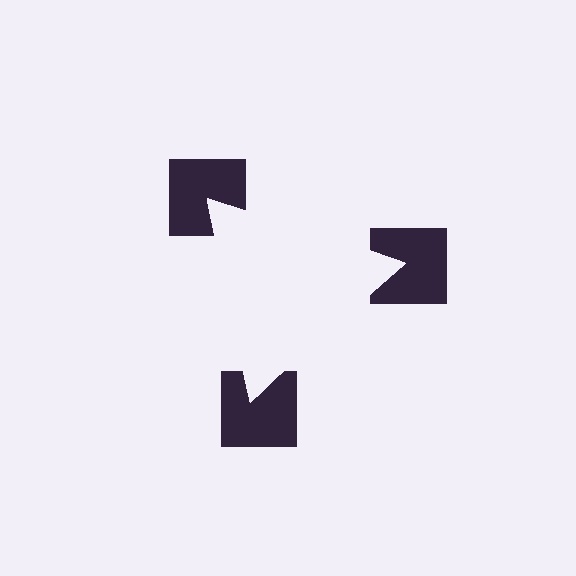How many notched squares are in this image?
There are 3 — one at each vertex of the illusory triangle.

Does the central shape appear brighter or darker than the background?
It typically appears slightly brighter than the background, even though no actual brightness change is drawn.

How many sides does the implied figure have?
3 sides.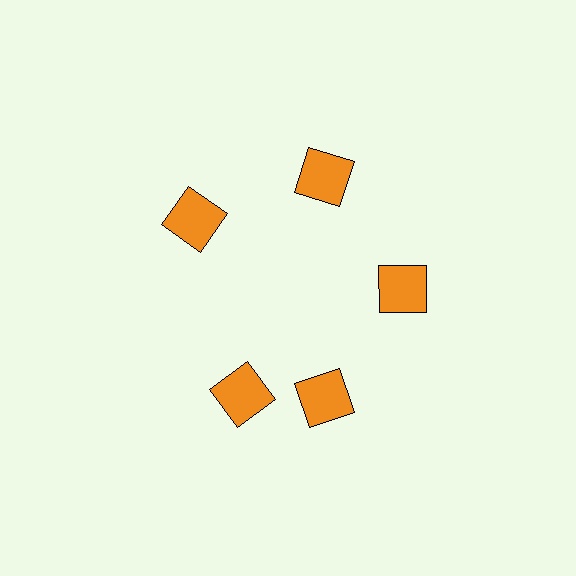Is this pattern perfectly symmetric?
No. The 5 orange squares are arranged in a ring, but one element near the 8 o'clock position is rotated out of alignment along the ring, breaking the 5-fold rotational symmetry.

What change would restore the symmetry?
The symmetry would be restored by rotating it back into even spacing with its neighbors so that all 5 squares sit at equal angles and equal distance from the center.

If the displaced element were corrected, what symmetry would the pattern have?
It would have 5-fold rotational symmetry — the pattern would map onto itself every 72 degrees.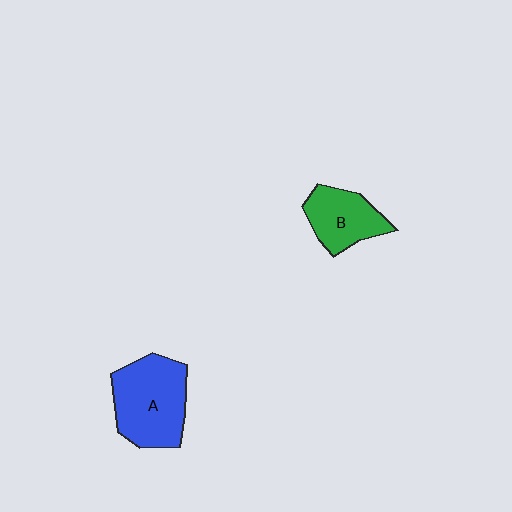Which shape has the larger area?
Shape A (blue).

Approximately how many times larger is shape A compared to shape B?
Approximately 1.5 times.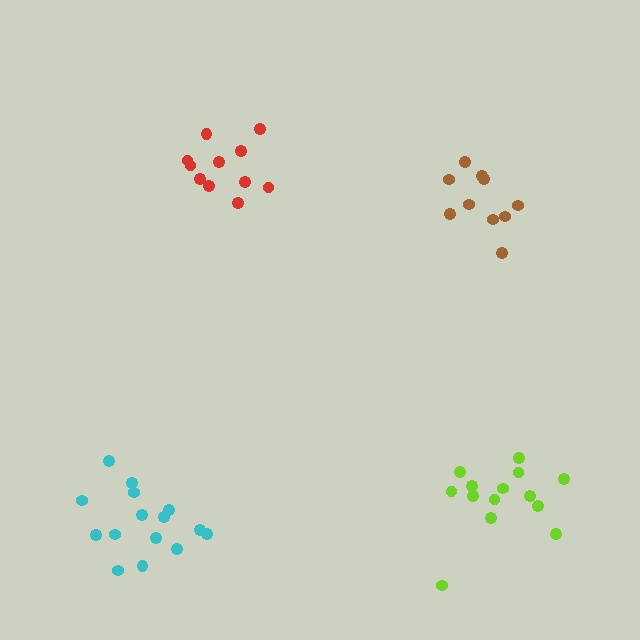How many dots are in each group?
Group 1: 14 dots, Group 2: 10 dots, Group 3: 11 dots, Group 4: 15 dots (50 total).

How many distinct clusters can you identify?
There are 4 distinct clusters.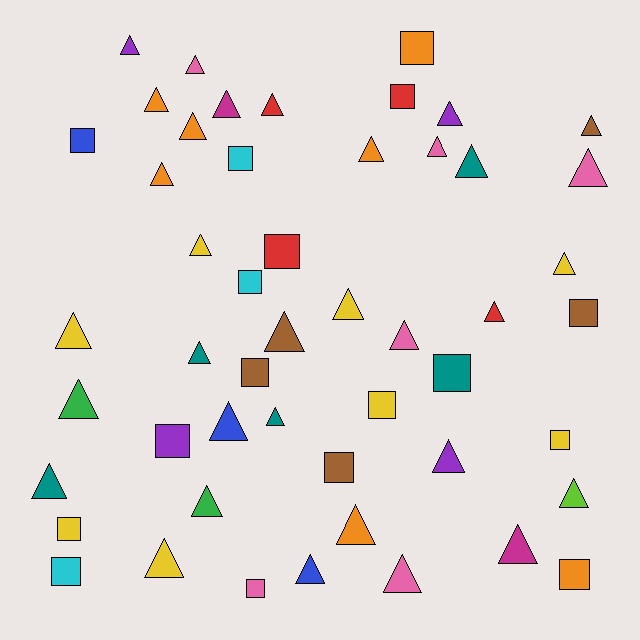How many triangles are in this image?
There are 33 triangles.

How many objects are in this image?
There are 50 objects.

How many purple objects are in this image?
There are 4 purple objects.